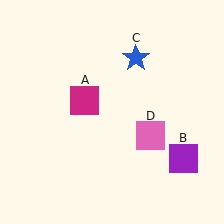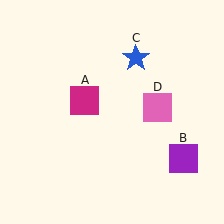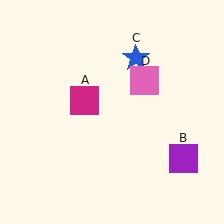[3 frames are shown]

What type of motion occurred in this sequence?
The pink square (object D) rotated counterclockwise around the center of the scene.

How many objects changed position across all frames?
1 object changed position: pink square (object D).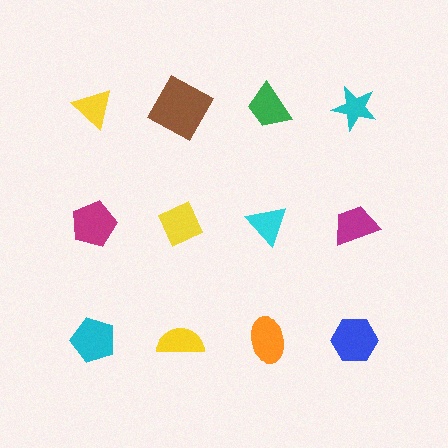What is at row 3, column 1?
A cyan pentagon.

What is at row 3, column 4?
A blue hexagon.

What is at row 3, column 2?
A yellow semicircle.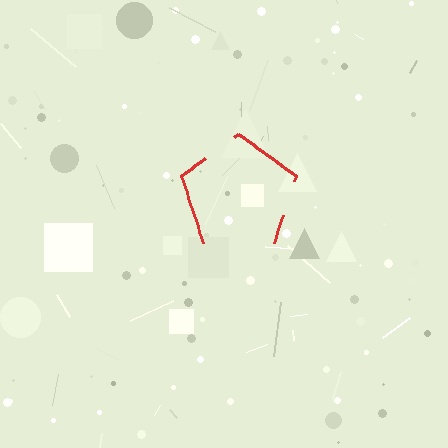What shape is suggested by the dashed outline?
The dashed outline suggests a pentagon.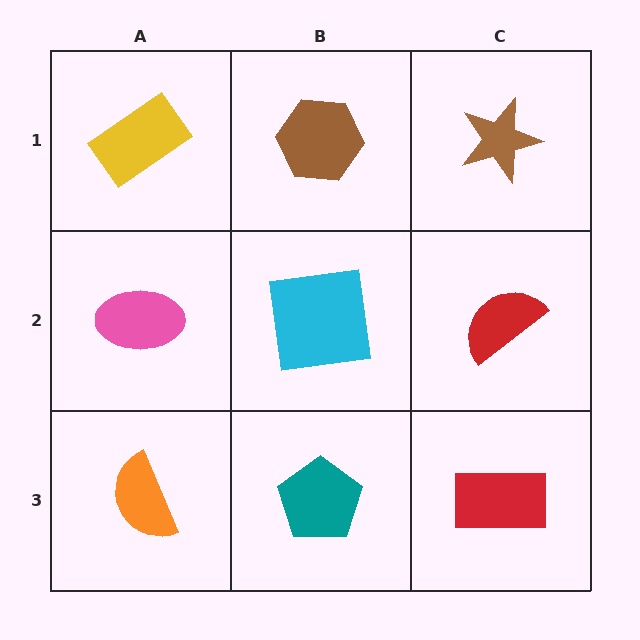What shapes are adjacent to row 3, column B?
A cyan square (row 2, column B), an orange semicircle (row 3, column A), a red rectangle (row 3, column C).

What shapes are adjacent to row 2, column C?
A brown star (row 1, column C), a red rectangle (row 3, column C), a cyan square (row 2, column B).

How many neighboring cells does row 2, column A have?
3.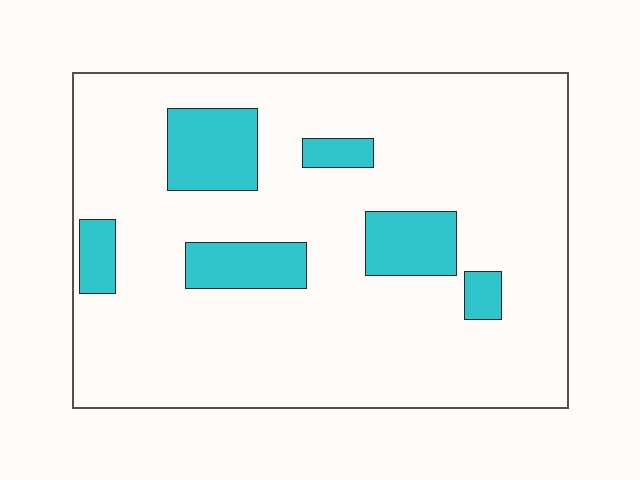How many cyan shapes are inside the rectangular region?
6.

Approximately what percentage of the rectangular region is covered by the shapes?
Approximately 15%.